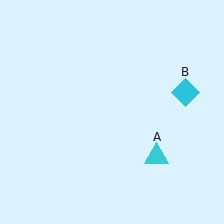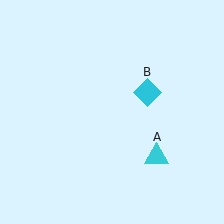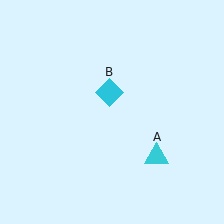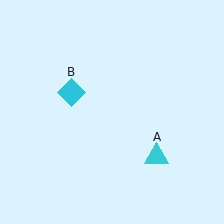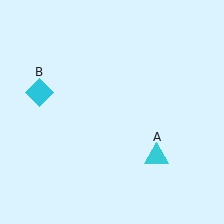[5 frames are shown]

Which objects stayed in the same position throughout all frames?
Cyan triangle (object A) remained stationary.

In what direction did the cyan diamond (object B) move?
The cyan diamond (object B) moved left.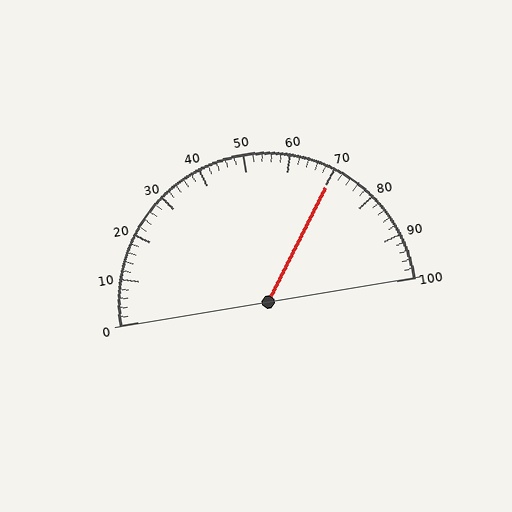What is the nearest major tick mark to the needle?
The nearest major tick mark is 70.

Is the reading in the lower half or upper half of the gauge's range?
The reading is in the upper half of the range (0 to 100).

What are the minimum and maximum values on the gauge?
The gauge ranges from 0 to 100.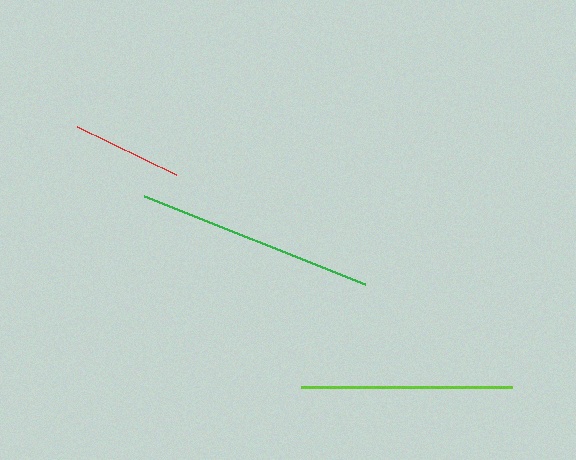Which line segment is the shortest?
The red line is the shortest at approximately 110 pixels.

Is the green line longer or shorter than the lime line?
The green line is longer than the lime line.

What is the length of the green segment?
The green segment is approximately 238 pixels long.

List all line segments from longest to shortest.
From longest to shortest: green, lime, red.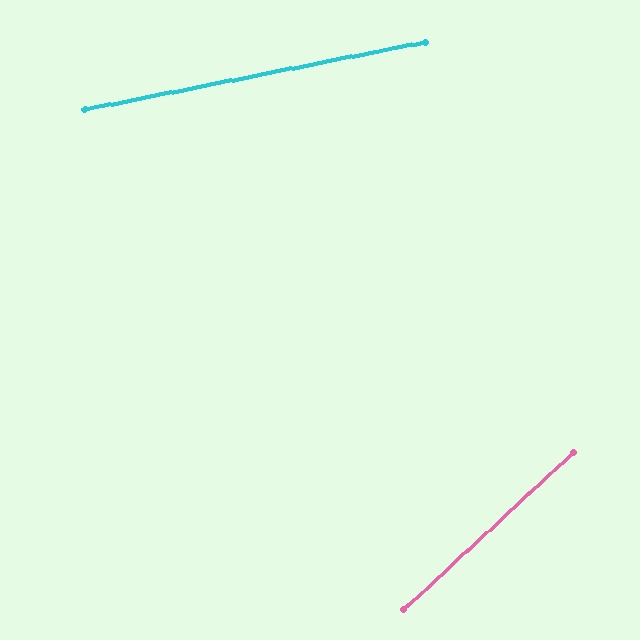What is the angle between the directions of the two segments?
Approximately 31 degrees.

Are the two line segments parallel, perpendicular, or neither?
Neither parallel nor perpendicular — they differ by about 31°.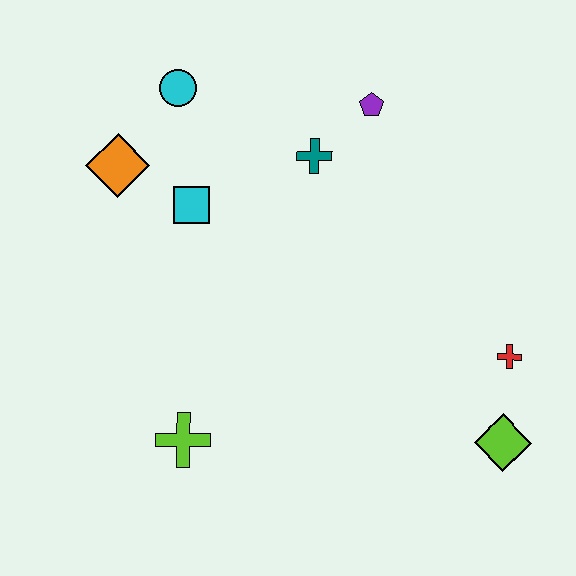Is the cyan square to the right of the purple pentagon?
No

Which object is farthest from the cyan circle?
The lime diamond is farthest from the cyan circle.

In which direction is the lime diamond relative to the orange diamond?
The lime diamond is to the right of the orange diamond.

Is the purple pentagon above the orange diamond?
Yes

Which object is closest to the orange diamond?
The cyan square is closest to the orange diamond.